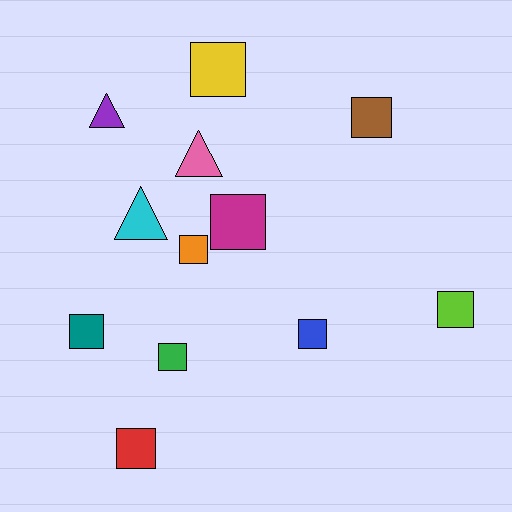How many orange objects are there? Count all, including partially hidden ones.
There is 1 orange object.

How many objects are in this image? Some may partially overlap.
There are 12 objects.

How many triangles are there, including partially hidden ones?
There are 3 triangles.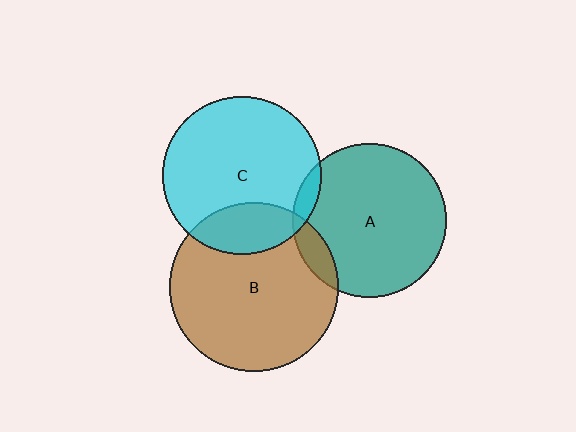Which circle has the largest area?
Circle B (brown).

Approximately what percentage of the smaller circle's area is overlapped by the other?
Approximately 5%.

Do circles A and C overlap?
Yes.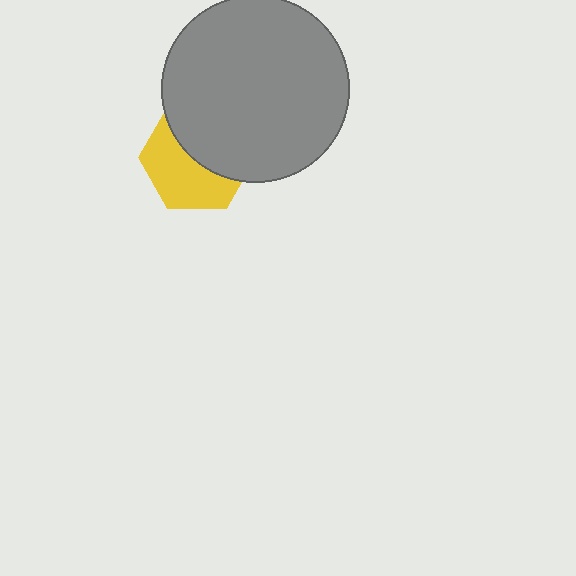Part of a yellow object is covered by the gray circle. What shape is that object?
It is a hexagon.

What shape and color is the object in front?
The object in front is a gray circle.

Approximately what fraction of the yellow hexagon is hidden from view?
Roughly 48% of the yellow hexagon is hidden behind the gray circle.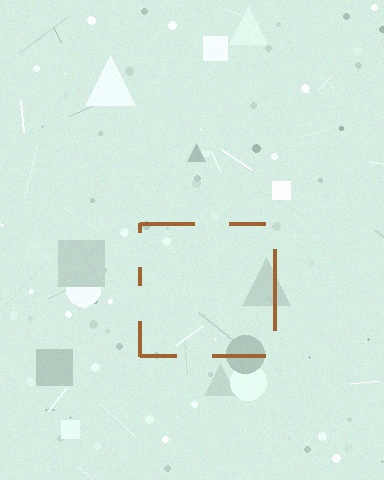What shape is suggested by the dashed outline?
The dashed outline suggests a square.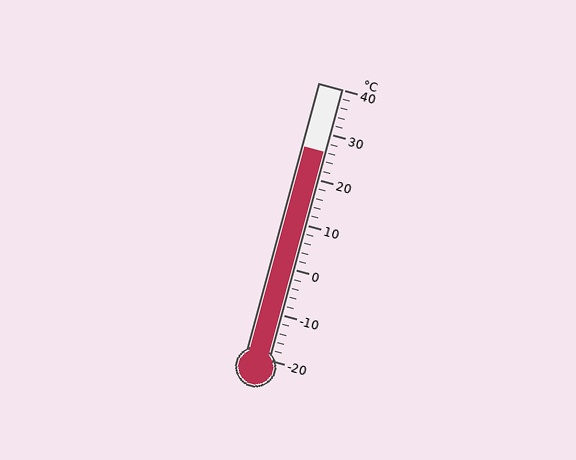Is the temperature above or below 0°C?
The temperature is above 0°C.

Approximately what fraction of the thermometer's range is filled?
The thermometer is filled to approximately 75% of its range.